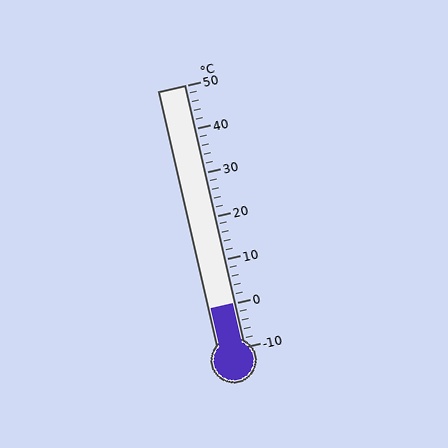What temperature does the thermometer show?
The thermometer shows approximately 0°C.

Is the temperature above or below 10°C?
The temperature is below 10°C.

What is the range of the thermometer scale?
The thermometer scale ranges from -10°C to 50°C.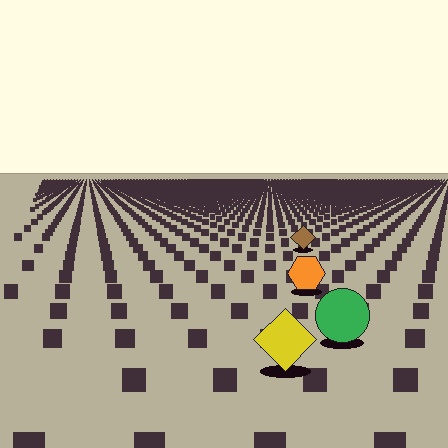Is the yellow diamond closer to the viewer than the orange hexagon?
Yes. The yellow diamond is closer — you can tell from the texture gradient: the ground texture is coarser near it.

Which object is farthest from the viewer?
The brown diamond is farthest from the viewer. It appears smaller and the ground texture around it is denser.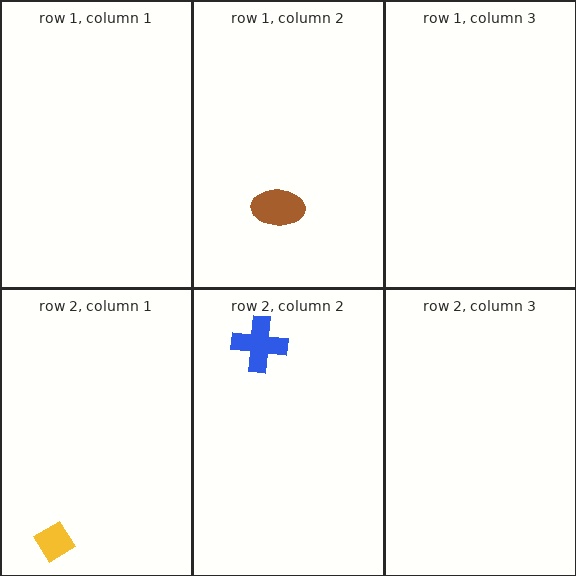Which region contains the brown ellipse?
The row 1, column 2 region.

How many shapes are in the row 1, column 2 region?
1.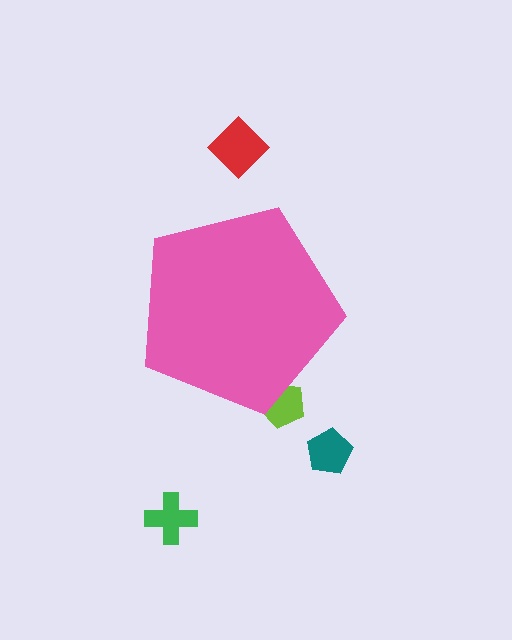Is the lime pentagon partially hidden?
Yes, the lime pentagon is partially hidden behind the pink pentagon.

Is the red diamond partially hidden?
No, the red diamond is fully visible.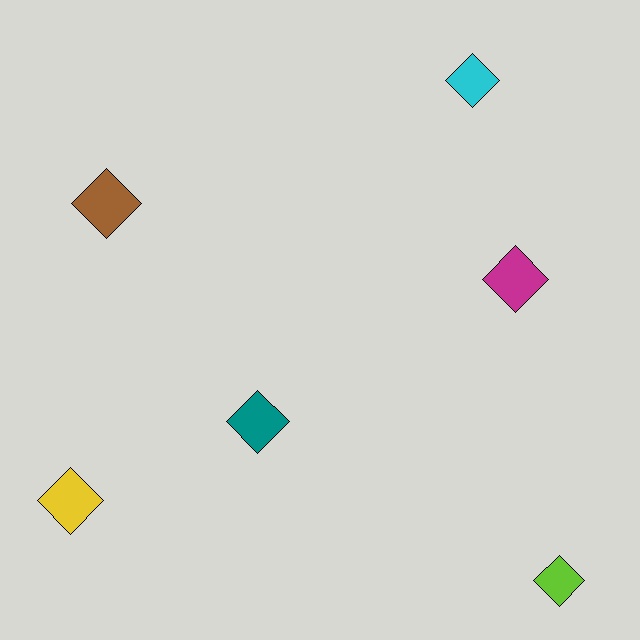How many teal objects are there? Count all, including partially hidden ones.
There is 1 teal object.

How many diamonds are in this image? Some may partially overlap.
There are 6 diamonds.